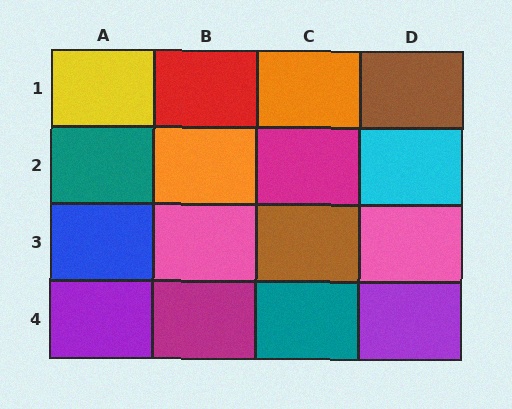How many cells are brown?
2 cells are brown.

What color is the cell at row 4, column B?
Magenta.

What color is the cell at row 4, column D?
Purple.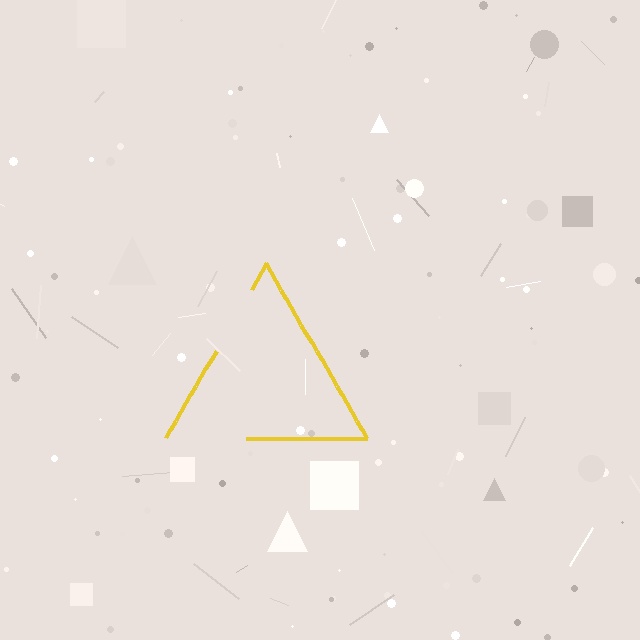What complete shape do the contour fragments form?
The contour fragments form a triangle.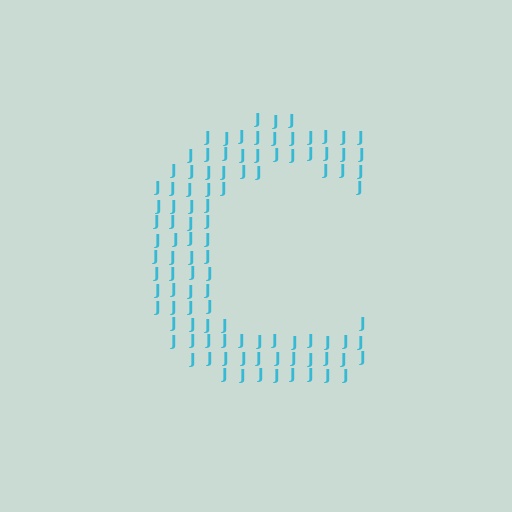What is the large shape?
The large shape is the letter C.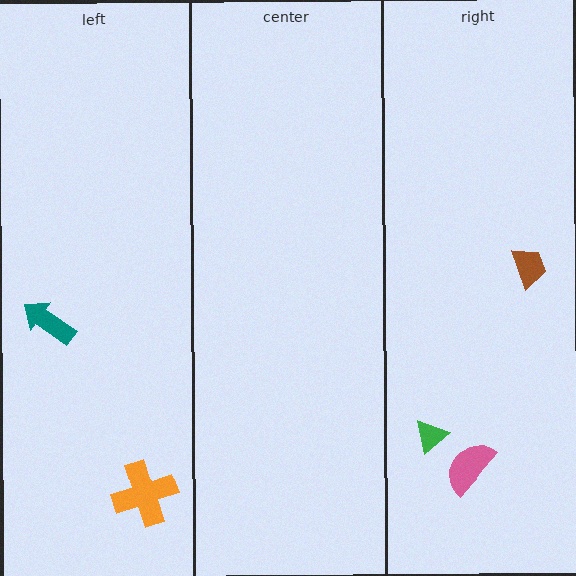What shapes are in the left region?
The teal arrow, the orange cross.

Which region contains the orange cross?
The left region.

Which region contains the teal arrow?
The left region.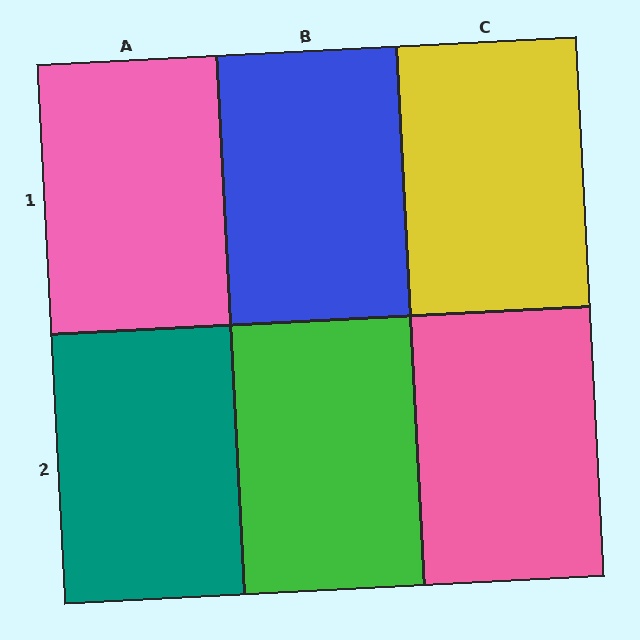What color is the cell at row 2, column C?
Pink.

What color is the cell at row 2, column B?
Green.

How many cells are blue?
1 cell is blue.